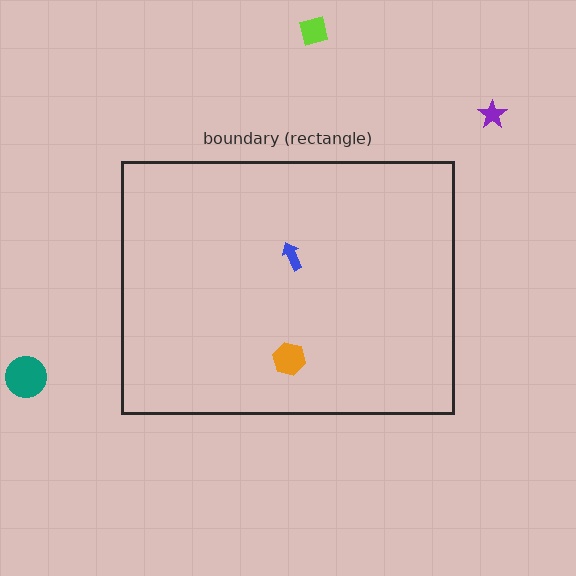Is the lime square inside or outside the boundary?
Outside.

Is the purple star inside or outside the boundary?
Outside.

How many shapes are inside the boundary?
2 inside, 3 outside.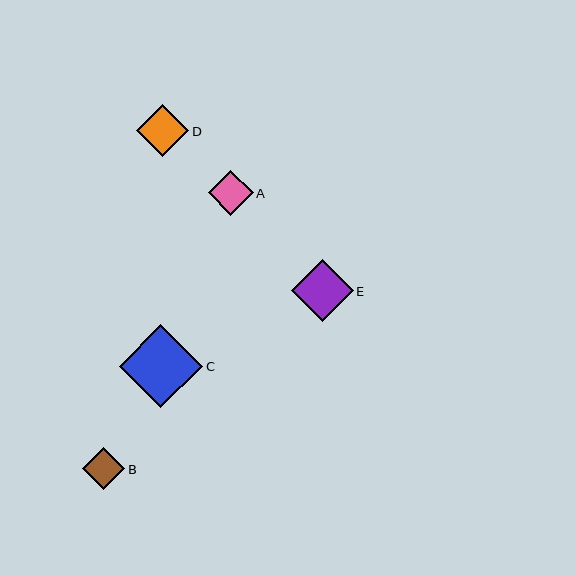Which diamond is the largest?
Diamond C is the largest with a size of approximately 83 pixels.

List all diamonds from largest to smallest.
From largest to smallest: C, E, D, A, B.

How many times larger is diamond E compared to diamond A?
Diamond E is approximately 1.4 times the size of diamond A.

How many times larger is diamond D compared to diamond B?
Diamond D is approximately 1.2 times the size of diamond B.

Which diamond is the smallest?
Diamond B is the smallest with a size of approximately 43 pixels.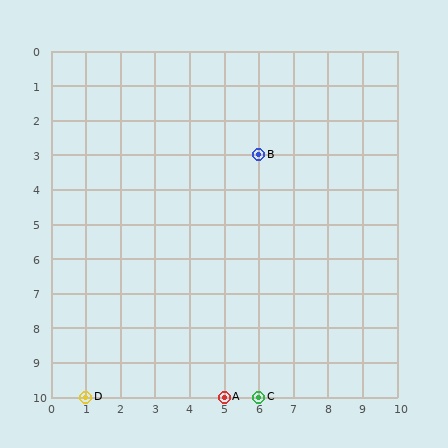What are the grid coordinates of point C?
Point C is at grid coordinates (6, 10).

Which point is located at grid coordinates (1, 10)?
Point D is at (1, 10).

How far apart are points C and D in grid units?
Points C and D are 5 columns apart.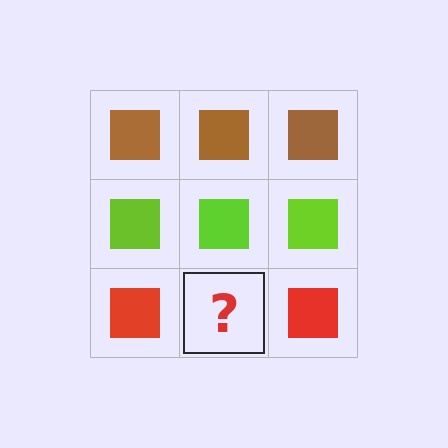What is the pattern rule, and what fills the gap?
The rule is that each row has a consistent color. The gap should be filled with a red square.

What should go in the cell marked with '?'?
The missing cell should contain a red square.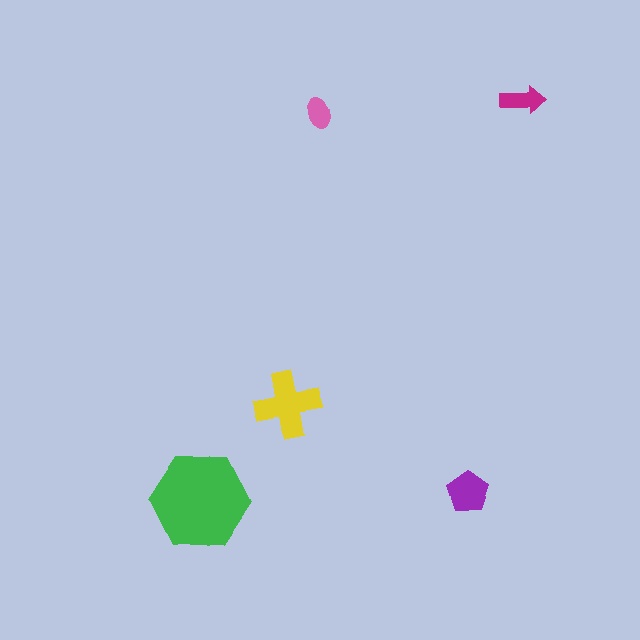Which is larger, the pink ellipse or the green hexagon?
The green hexagon.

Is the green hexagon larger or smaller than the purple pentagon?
Larger.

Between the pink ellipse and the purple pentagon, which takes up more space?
The purple pentagon.